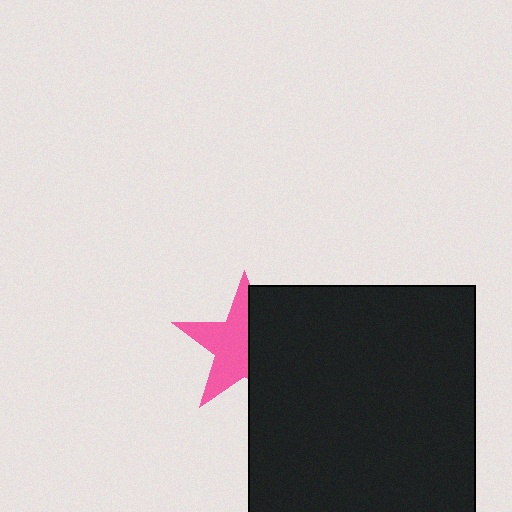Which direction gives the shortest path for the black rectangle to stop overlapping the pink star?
Moving right gives the shortest separation.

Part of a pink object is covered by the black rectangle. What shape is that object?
It is a star.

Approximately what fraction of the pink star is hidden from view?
Roughly 45% of the pink star is hidden behind the black rectangle.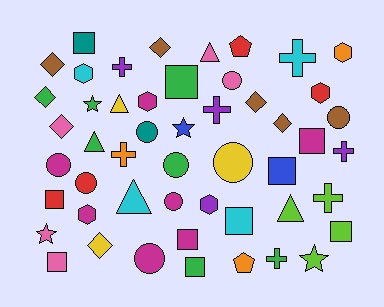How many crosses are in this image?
There are 7 crosses.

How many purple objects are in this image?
There are 4 purple objects.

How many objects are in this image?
There are 50 objects.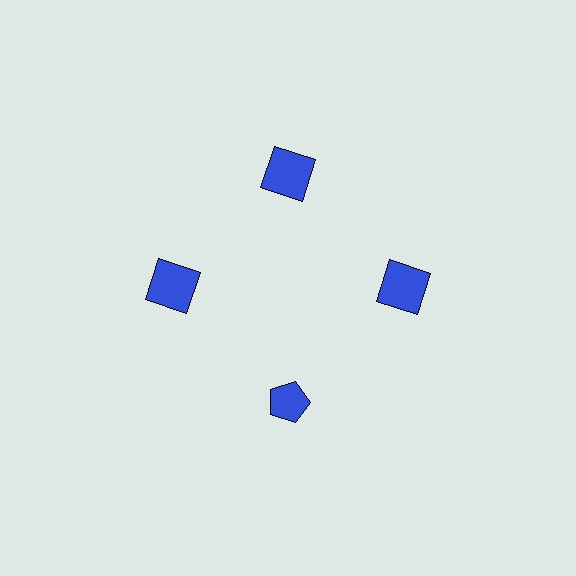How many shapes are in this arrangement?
There are 4 shapes arranged in a ring pattern.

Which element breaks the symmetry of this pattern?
The blue pentagon at roughly the 6 o'clock position breaks the symmetry. All other shapes are blue squares.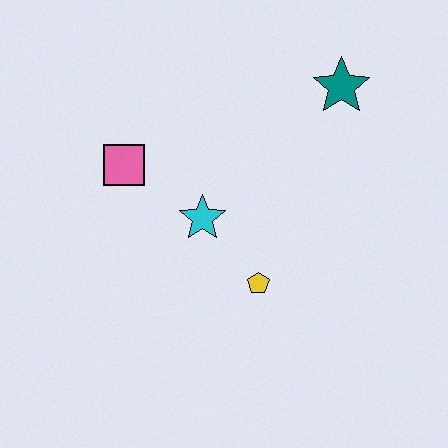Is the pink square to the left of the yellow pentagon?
Yes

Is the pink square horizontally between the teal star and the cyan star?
No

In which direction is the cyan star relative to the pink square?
The cyan star is to the right of the pink square.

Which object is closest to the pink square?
The cyan star is closest to the pink square.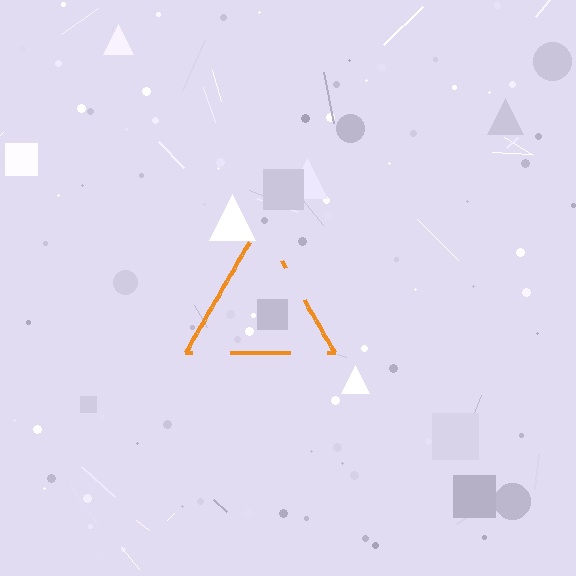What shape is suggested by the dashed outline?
The dashed outline suggests a triangle.